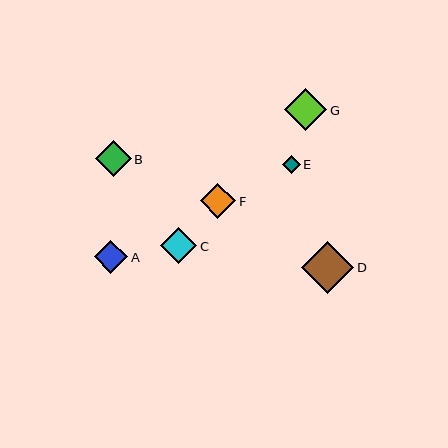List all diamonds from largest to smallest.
From largest to smallest: D, G, C, B, F, A, E.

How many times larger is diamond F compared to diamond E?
Diamond F is approximately 2.0 times the size of diamond E.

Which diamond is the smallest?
Diamond E is the smallest with a size of approximately 18 pixels.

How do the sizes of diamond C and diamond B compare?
Diamond C and diamond B are approximately the same size.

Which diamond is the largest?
Diamond D is the largest with a size of approximately 52 pixels.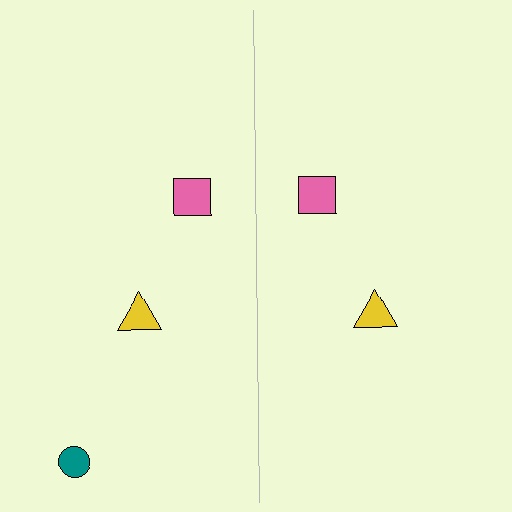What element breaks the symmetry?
A teal circle is missing from the right side.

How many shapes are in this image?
There are 5 shapes in this image.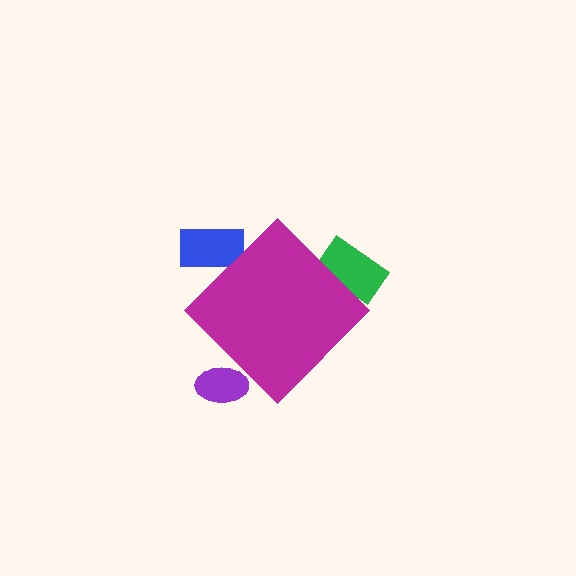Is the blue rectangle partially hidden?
Yes, the blue rectangle is partially hidden behind the magenta diamond.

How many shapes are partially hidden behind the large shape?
3 shapes are partially hidden.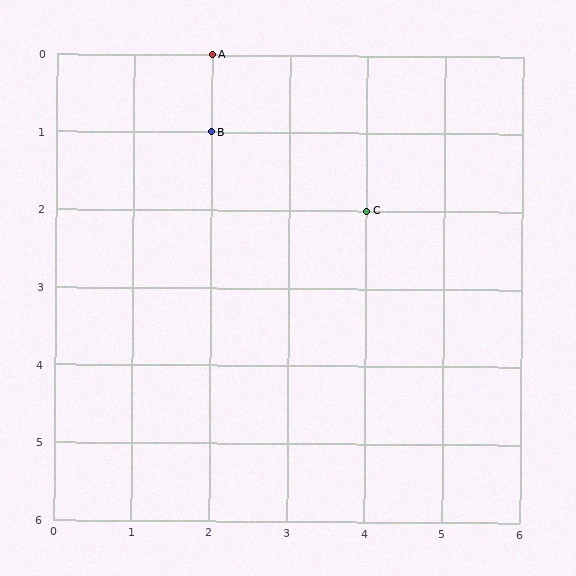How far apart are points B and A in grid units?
Points B and A are 1 row apart.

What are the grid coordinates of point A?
Point A is at grid coordinates (2, 0).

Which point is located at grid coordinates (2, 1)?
Point B is at (2, 1).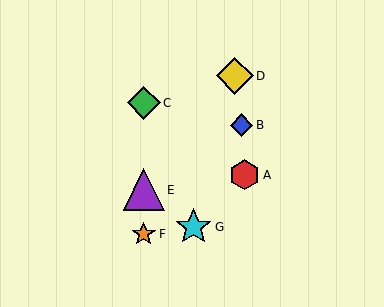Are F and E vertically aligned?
Yes, both are at x≈144.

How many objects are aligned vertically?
3 objects (C, E, F) are aligned vertically.